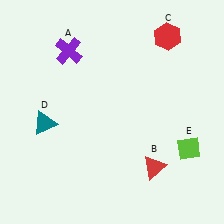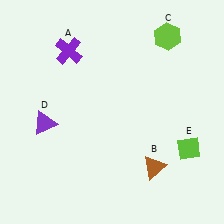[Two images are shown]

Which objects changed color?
B changed from red to brown. C changed from red to lime. D changed from teal to purple.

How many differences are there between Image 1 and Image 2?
There are 3 differences between the two images.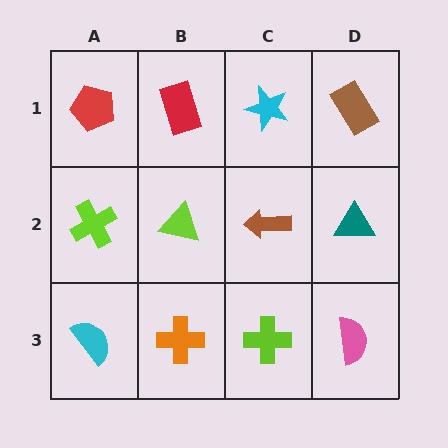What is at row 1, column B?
A red rectangle.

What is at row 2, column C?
A brown arrow.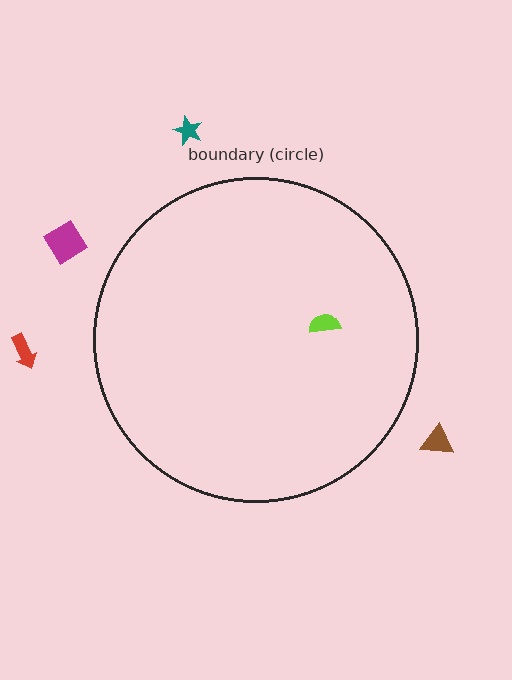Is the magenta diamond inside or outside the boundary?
Outside.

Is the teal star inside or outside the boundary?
Outside.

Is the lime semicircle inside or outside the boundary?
Inside.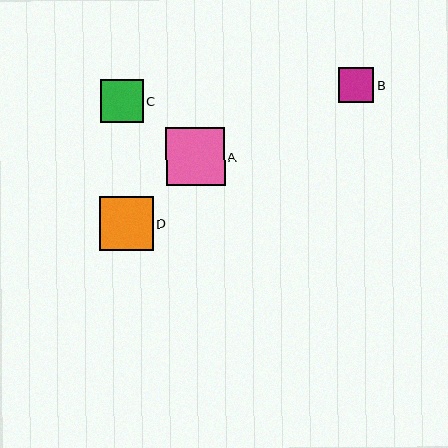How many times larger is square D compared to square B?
Square D is approximately 1.5 times the size of square B.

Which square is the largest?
Square A is the largest with a size of approximately 58 pixels.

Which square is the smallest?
Square B is the smallest with a size of approximately 36 pixels.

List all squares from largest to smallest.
From largest to smallest: A, D, C, B.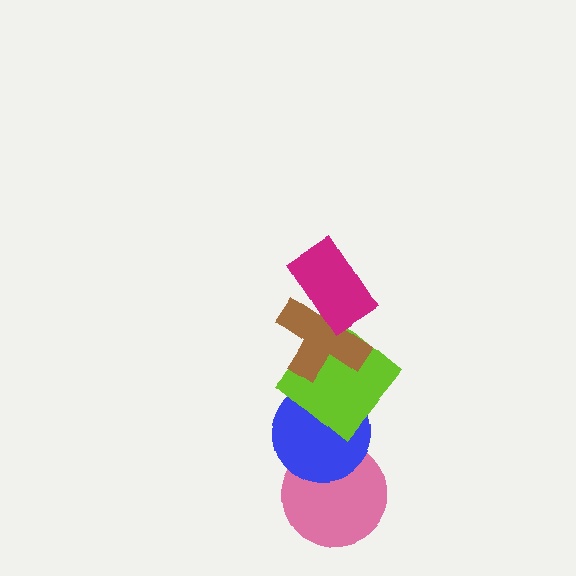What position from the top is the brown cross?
The brown cross is 2nd from the top.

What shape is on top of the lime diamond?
The brown cross is on top of the lime diamond.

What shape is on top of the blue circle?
The lime diamond is on top of the blue circle.